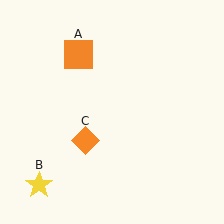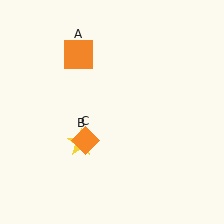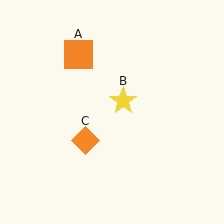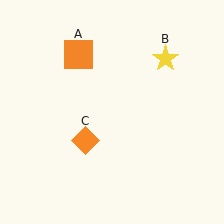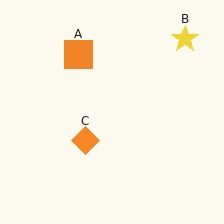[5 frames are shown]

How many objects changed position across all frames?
1 object changed position: yellow star (object B).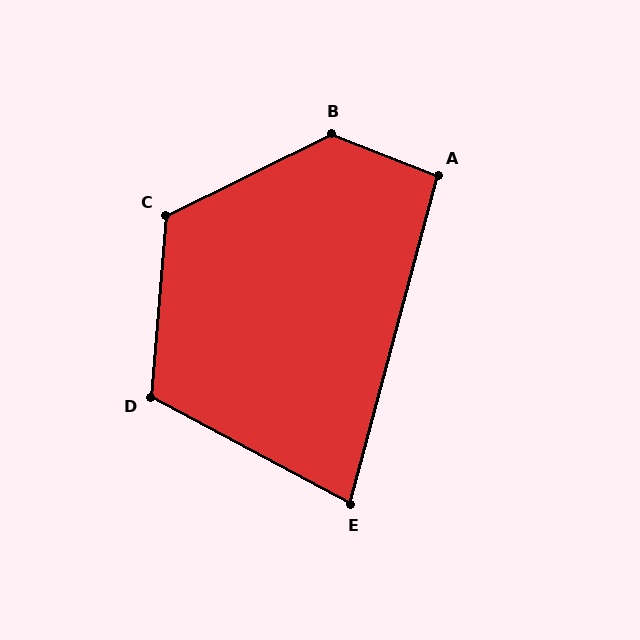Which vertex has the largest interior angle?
B, at approximately 132 degrees.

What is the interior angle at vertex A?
Approximately 96 degrees (obtuse).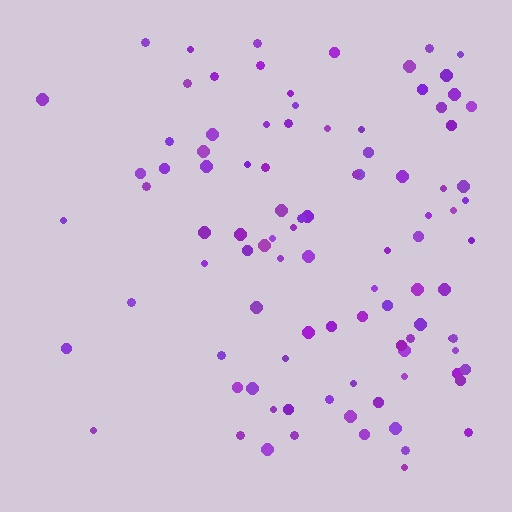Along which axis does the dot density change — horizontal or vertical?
Horizontal.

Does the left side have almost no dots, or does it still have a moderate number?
Still a moderate number, just noticeably fewer than the right.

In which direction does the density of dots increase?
From left to right, with the right side densest.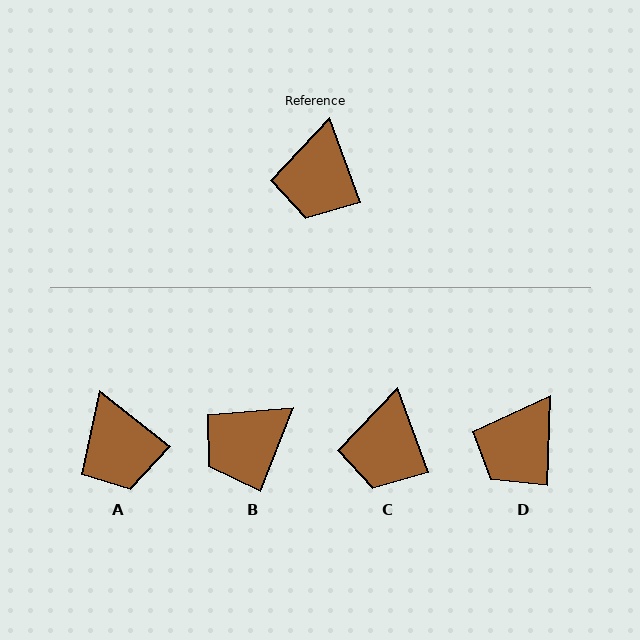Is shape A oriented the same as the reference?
No, it is off by about 31 degrees.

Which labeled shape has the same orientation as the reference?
C.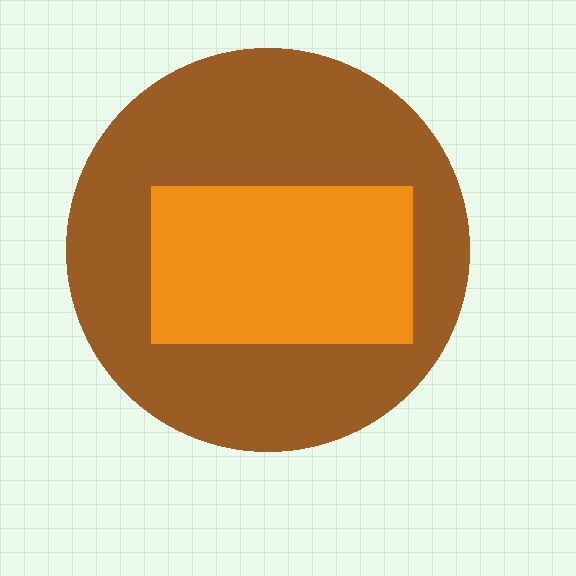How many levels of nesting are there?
2.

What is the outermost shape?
The brown circle.